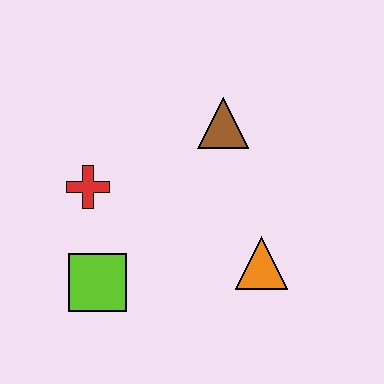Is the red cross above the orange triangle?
Yes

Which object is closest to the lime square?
The red cross is closest to the lime square.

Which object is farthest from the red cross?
The orange triangle is farthest from the red cross.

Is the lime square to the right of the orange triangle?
No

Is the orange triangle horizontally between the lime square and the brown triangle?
No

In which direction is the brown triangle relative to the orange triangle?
The brown triangle is above the orange triangle.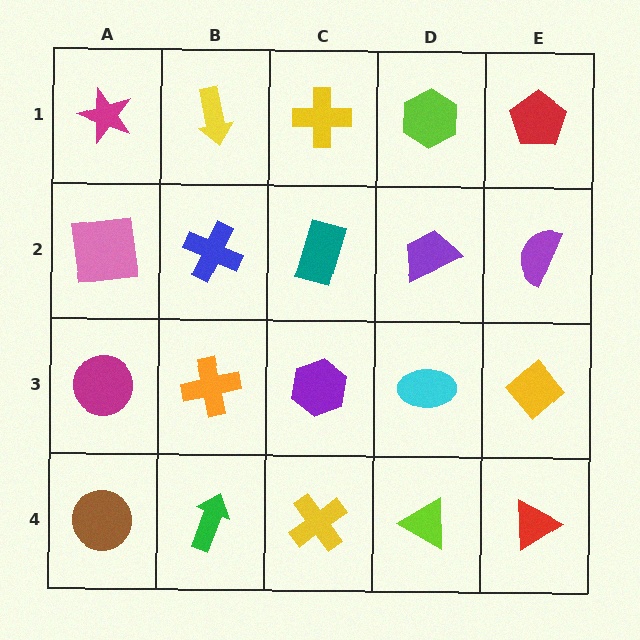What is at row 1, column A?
A magenta star.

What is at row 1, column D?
A lime hexagon.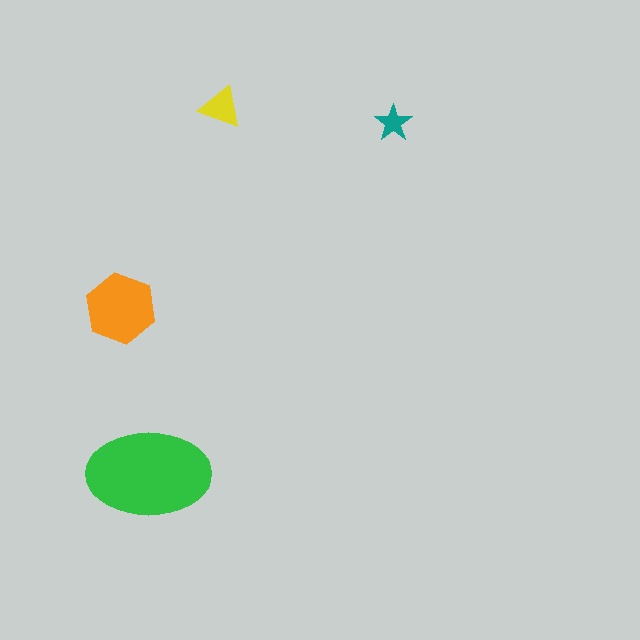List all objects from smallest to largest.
The teal star, the yellow triangle, the orange hexagon, the green ellipse.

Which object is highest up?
The yellow triangle is topmost.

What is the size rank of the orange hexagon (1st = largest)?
2nd.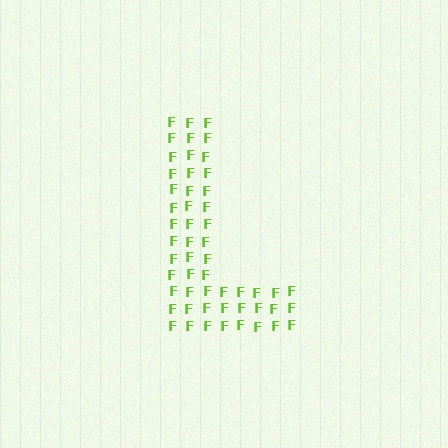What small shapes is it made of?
It is made of small letter F's.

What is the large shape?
The large shape is the letter L.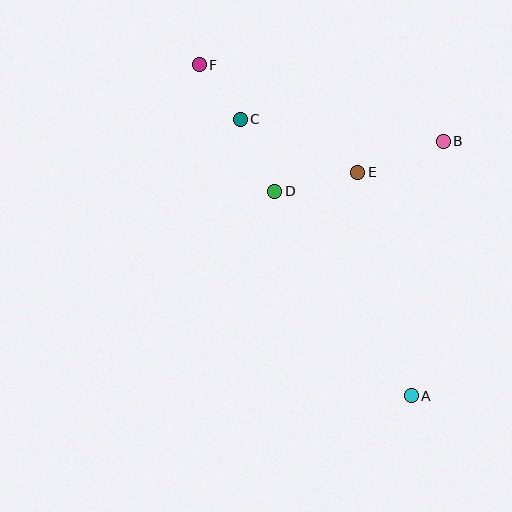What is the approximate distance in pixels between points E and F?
The distance between E and F is approximately 191 pixels.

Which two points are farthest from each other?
Points A and F are farthest from each other.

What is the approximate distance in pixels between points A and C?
The distance between A and C is approximately 325 pixels.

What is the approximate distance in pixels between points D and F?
The distance between D and F is approximately 148 pixels.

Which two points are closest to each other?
Points C and F are closest to each other.